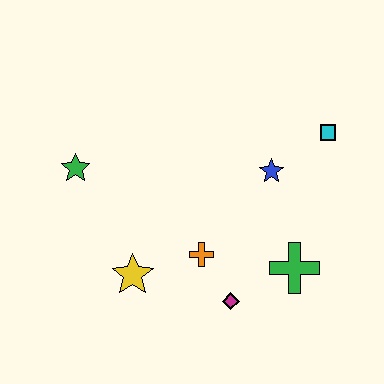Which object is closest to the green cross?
The magenta diamond is closest to the green cross.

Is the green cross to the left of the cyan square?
Yes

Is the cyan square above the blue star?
Yes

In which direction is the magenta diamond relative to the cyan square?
The magenta diamond is below the cyan square.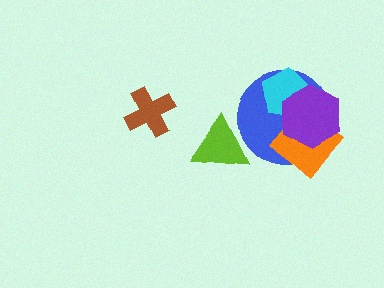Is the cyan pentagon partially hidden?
Yes, it is partially covered by another shape.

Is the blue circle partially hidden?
Yes, it is partially covered by another shape.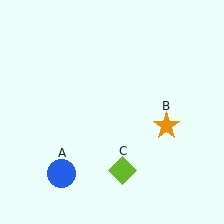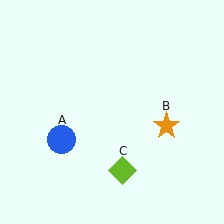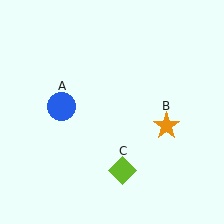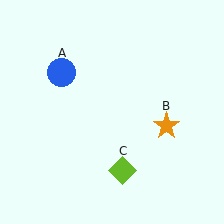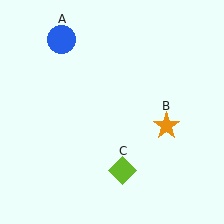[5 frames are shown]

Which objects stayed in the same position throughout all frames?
Orange star (object B) and lime diamond (object C) remained stationary.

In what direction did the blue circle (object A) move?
The blue circle (object A) moved up.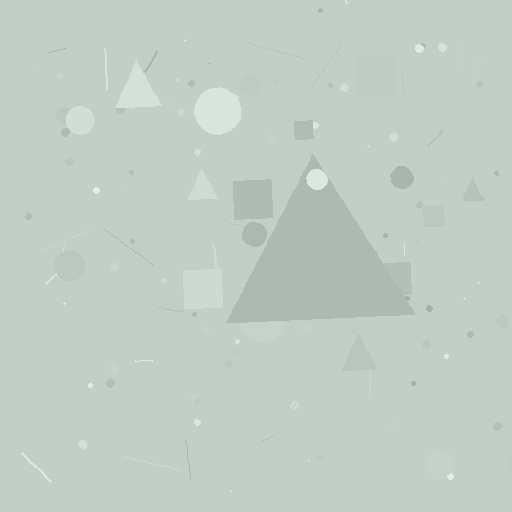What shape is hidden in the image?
A triangle is hidden in the image.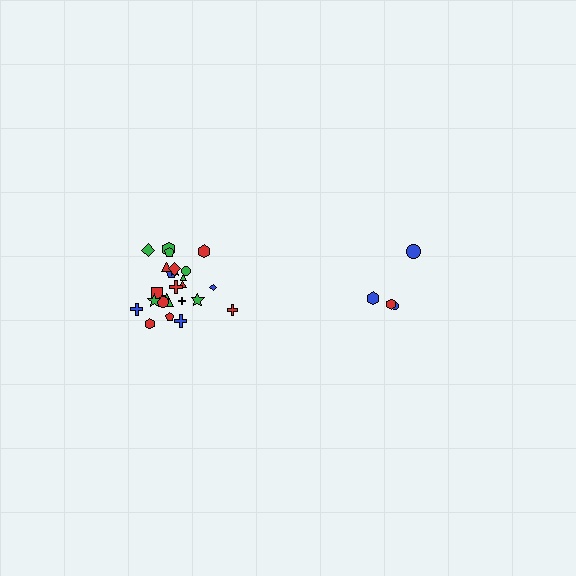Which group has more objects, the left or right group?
The left group.